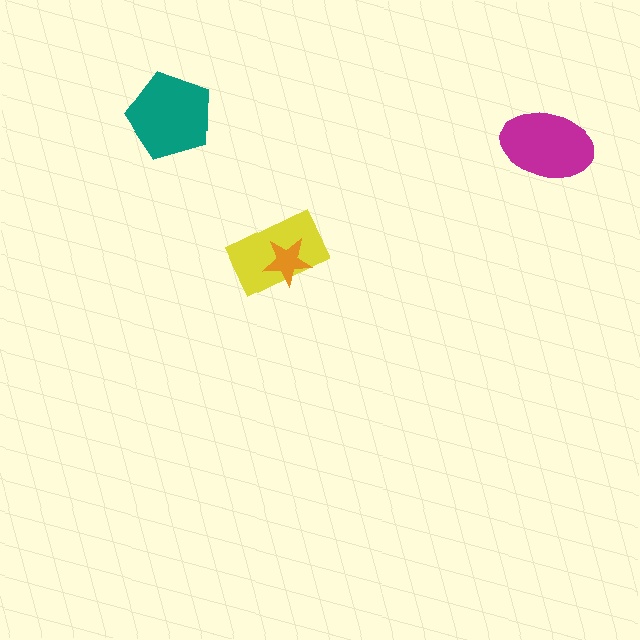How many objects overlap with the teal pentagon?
0 objects overlap with the teal pentagon.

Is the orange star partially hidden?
No, no other shape covers it.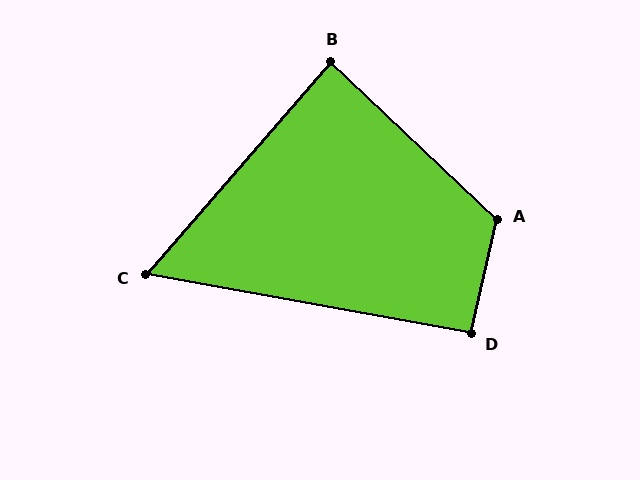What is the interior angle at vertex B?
Approximately 88 degrees (approximately right).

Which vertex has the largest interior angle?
A, at approximately 121 degrees.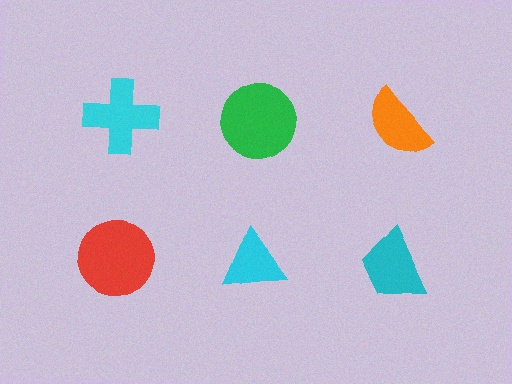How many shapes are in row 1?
3 shapes.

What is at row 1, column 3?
An orange semicircle.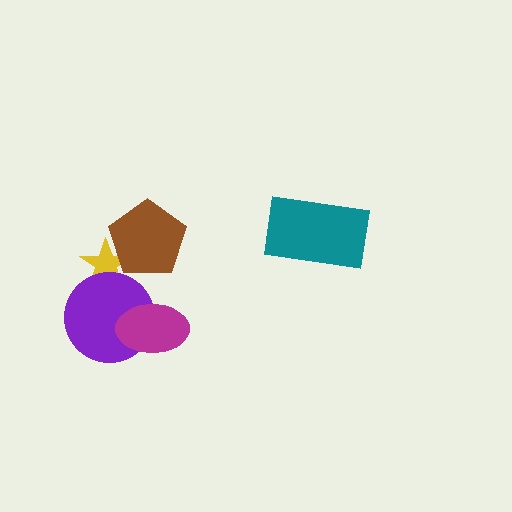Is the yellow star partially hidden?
Yes, it is partially covered by another shape.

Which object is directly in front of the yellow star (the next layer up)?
The purple circle is directly in front of the yellow star.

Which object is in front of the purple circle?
The magenta ellipse is in front of the purple circle.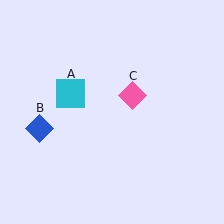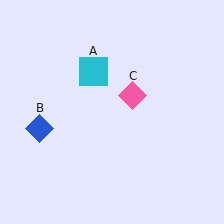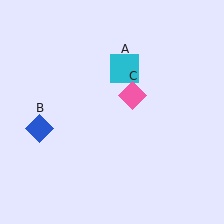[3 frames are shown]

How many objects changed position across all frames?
1 object changed position: cyan square (object A).